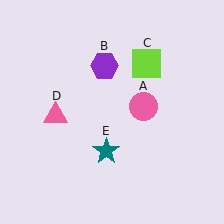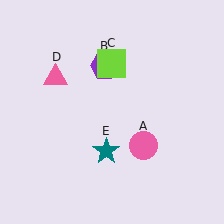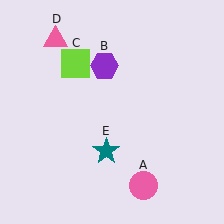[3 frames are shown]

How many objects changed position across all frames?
3 objects changed position: pink circle (object A), lime square (object C), pink triangle (object D).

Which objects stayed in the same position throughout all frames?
Purple hexagon (object B) and teal star (object E) remained stationary.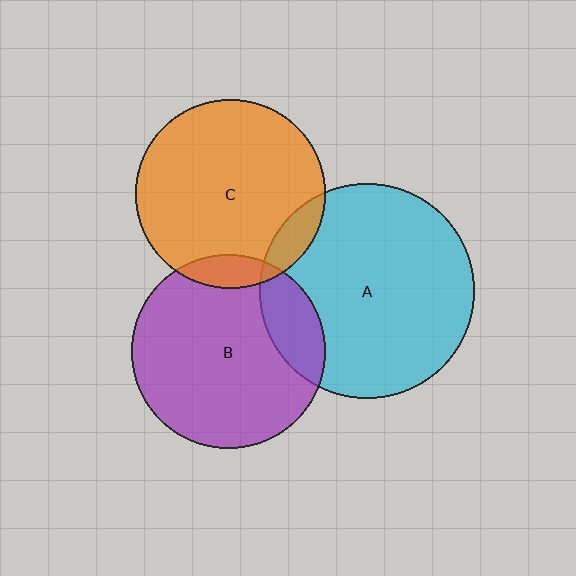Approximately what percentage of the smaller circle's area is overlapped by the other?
Approximately 10%.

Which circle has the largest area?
Circle A (cyan).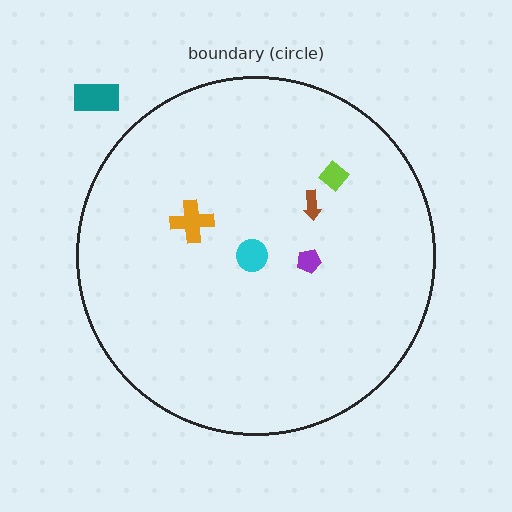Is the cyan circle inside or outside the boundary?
Inside.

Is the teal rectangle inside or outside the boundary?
Outside.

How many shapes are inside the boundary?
5 inside, 1 outside.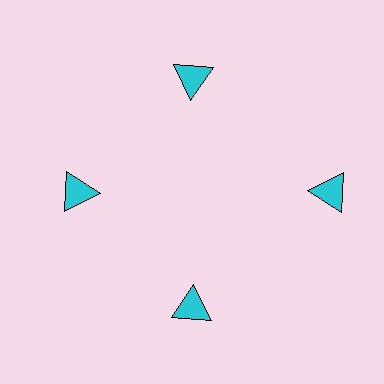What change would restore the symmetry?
The symmetry would be restored by moving it inward, back onto the ring so that all 4 triangles sit at equal angles and equal distance from the center.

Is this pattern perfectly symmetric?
No. The 4 cyan triangles are arranged in a ring, but one element near the 3 o'clock position is pushed outward from the center, breaking the 4-fold rotational symmetry.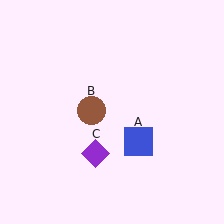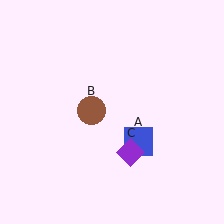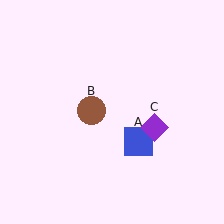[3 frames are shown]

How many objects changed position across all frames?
1 object changed position: purple diamond (object C).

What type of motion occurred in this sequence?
The purple diamond (object C) rotated counterclockwise around the center of the scene.